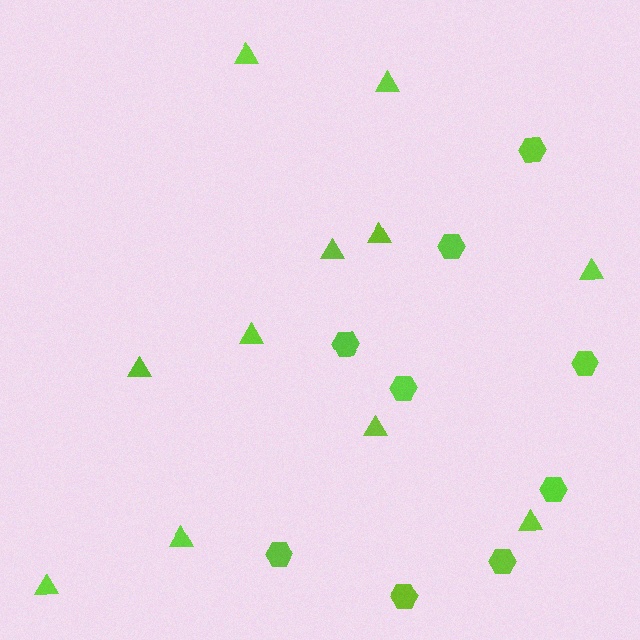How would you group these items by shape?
There are 2 groups: one group of triangles (11) and one group of hexagons (9).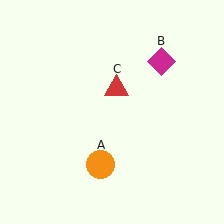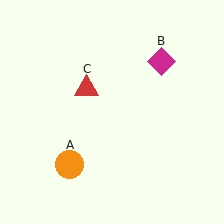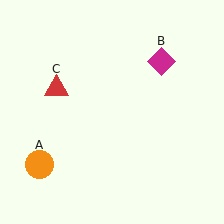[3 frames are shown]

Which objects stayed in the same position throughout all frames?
Magenta diamond (object B) remained stationary.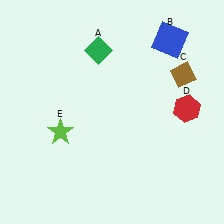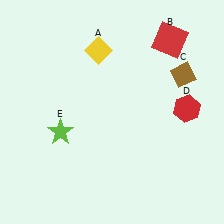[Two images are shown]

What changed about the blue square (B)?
In Image 1, B is blue. In Image 2, it changed to red.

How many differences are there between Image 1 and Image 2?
There are 2 differences between the two images.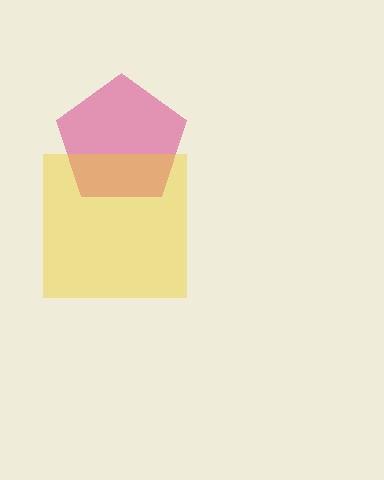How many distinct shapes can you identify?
There are 2 distinct shapes: a magenta pentagon, a yellow square.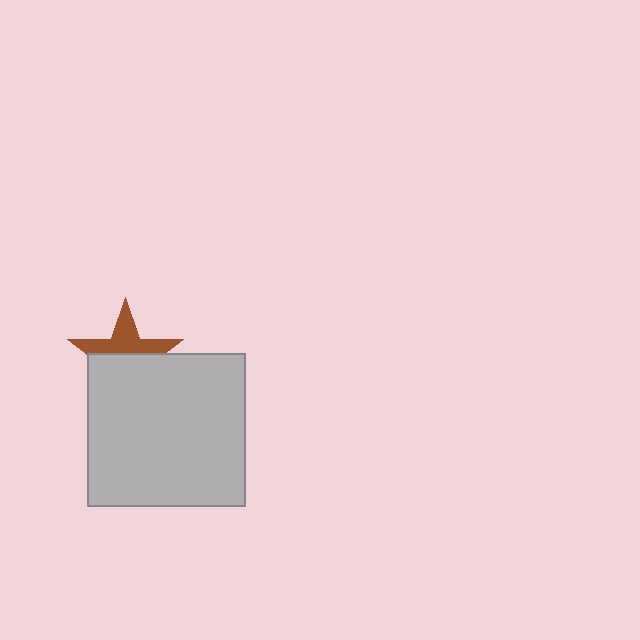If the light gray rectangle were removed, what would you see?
You would see the complete brown star.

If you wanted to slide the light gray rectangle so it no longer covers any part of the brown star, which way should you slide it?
Slide it down — that is the most direct way to separate the two shapes.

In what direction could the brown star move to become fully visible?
The brown star could move up. That would shift it out from behind the light gray rectangle entirely.